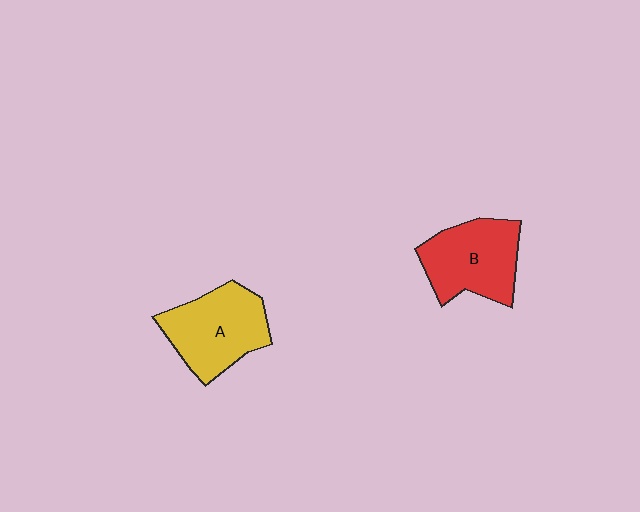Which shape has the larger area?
Shape A (yellow).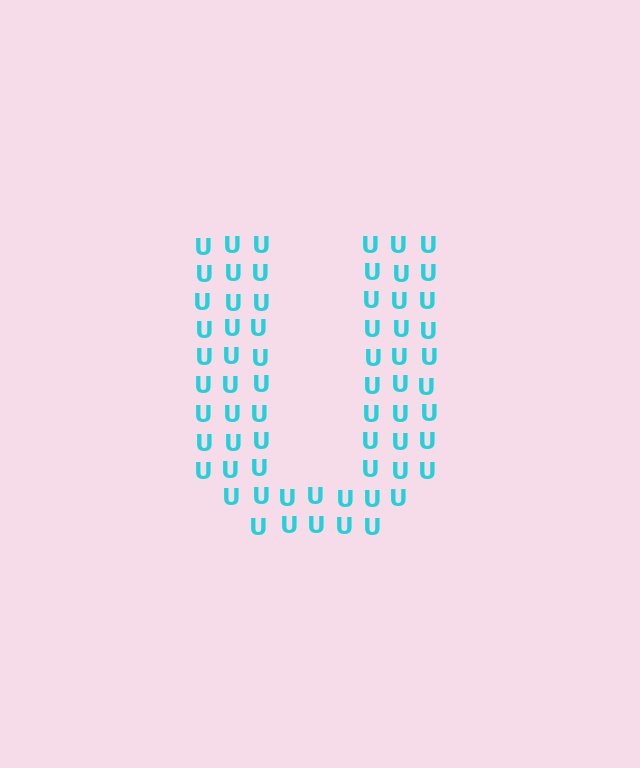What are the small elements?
The small elements are letter U's.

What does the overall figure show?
The overall figure shows the letter U.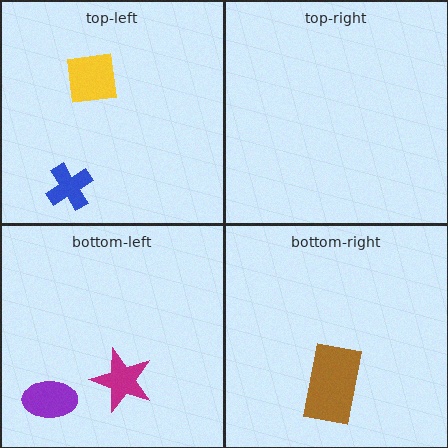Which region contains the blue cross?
The top-left region.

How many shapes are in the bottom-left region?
2.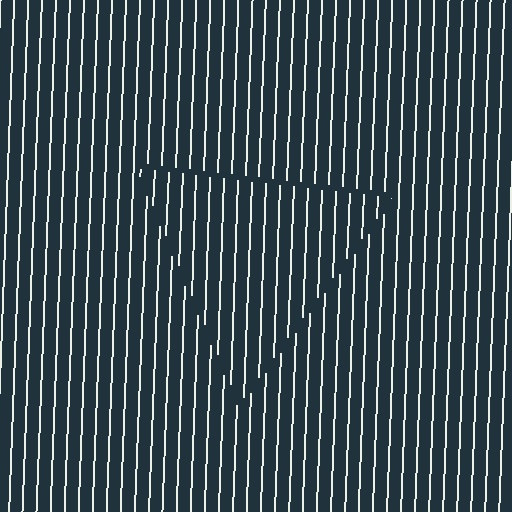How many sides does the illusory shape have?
3 sides — the line-ends trace a triangle.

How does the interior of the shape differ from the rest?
The interior of the shape contains the same grating, shifted by half a period — the contour is defined by the phase discontinuity where line-ends from the inner and outer gratings abut.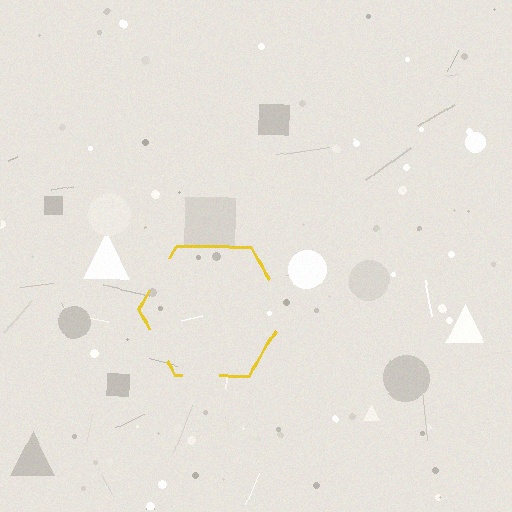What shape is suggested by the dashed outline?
The dashed outline suggests a hexagon.